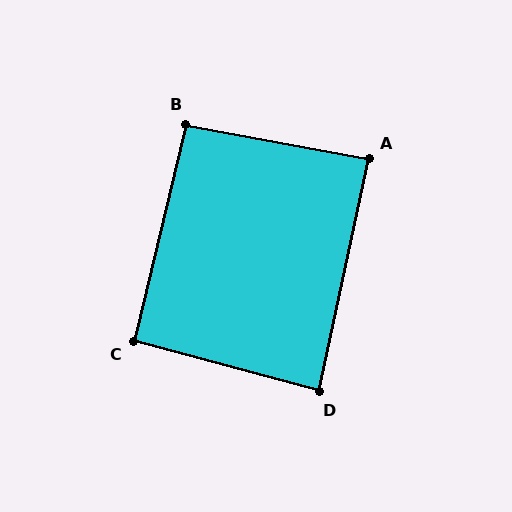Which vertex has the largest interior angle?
B, at approximately 93 degrees.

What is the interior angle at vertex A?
Approximately 89 degrees (approximately right).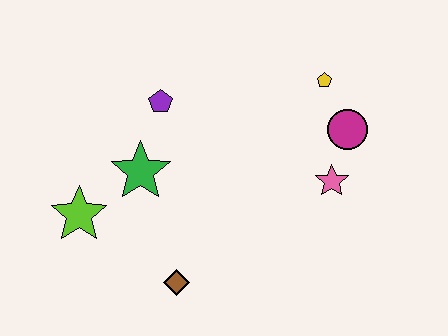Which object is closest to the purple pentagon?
The green star is closest to the purple pentagon.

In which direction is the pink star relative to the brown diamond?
The pink star is to the right of the brown diamond.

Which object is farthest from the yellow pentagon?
The lime star is farthest from the yellow pentagon.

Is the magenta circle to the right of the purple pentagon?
Yes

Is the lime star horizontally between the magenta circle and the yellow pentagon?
No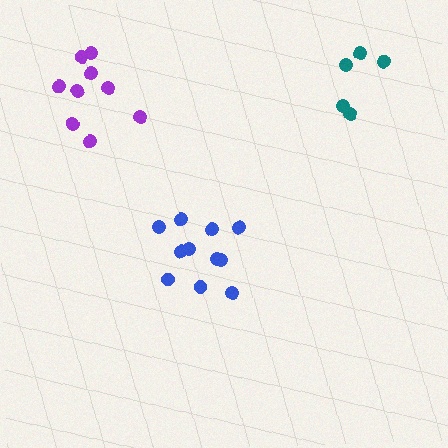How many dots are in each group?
Group 1: 11 dots, Group 2: 5 dots, Group 3: 9 dots (25 total).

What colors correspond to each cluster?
The clusters are colored: blue, teal, purple.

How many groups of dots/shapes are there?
There are 3 groups.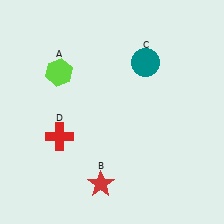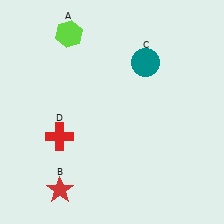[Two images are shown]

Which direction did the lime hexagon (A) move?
The lime hexagon (A) moved up.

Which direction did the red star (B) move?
The red star (B) moved left.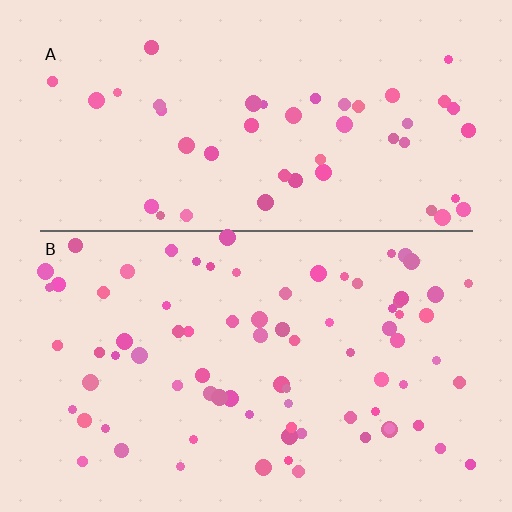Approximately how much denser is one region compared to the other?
Approximately 1.7× — region B over region A.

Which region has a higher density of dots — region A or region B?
B (the bottom).